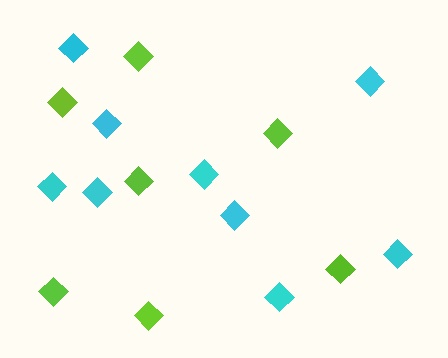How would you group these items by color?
There are 2 groups: one group of cyan diamonds (9) and one group of lime diamonds (7).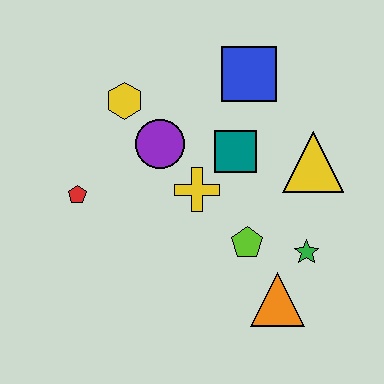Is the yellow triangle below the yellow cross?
No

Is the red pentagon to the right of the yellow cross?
No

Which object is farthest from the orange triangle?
The yellow hexagon is farthest from the orange triangle.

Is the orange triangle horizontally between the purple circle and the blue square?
No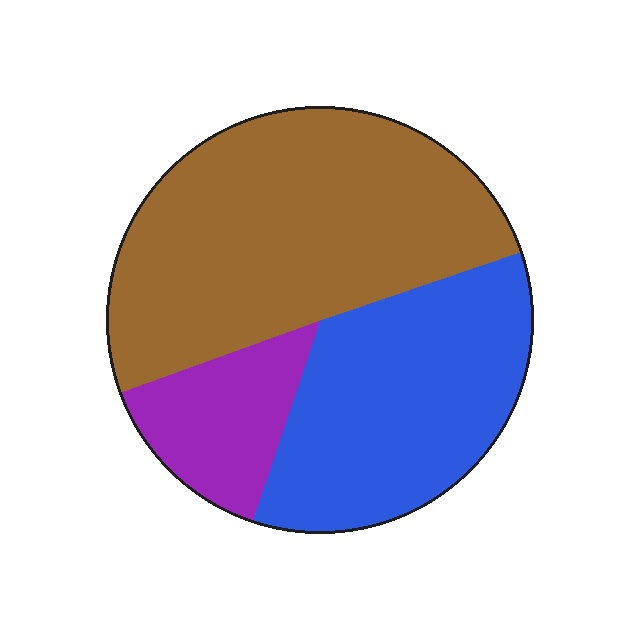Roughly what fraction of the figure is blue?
Blue takes up about one third (1/3) of the figure.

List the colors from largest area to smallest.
From largest to smallest: brown, blue, purple.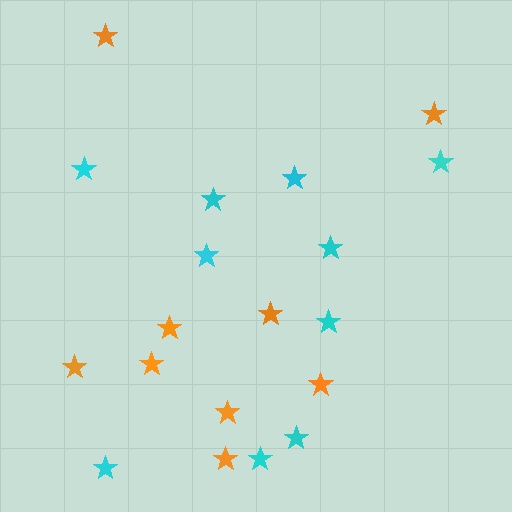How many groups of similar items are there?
There are 2 groups: one group of cyan stars (10) and one group of orange stars (9).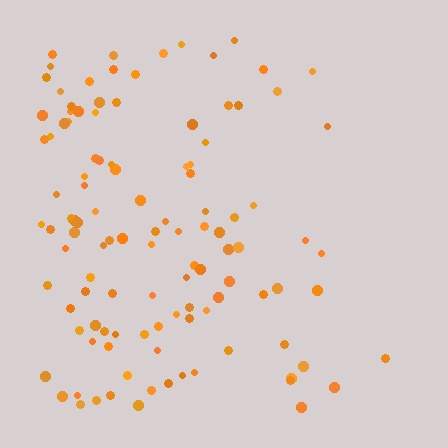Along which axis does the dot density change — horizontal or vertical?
Horizontal.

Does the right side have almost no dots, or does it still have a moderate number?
Still a moderate number, just noticeably fewer than the left.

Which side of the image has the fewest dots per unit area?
The right.